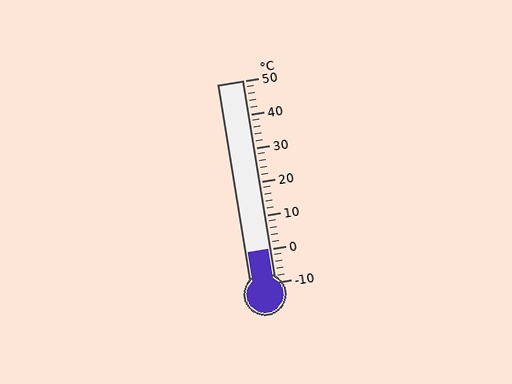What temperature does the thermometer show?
The thermometer shows approximately 0°C.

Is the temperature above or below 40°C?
The temperature is below 40°C.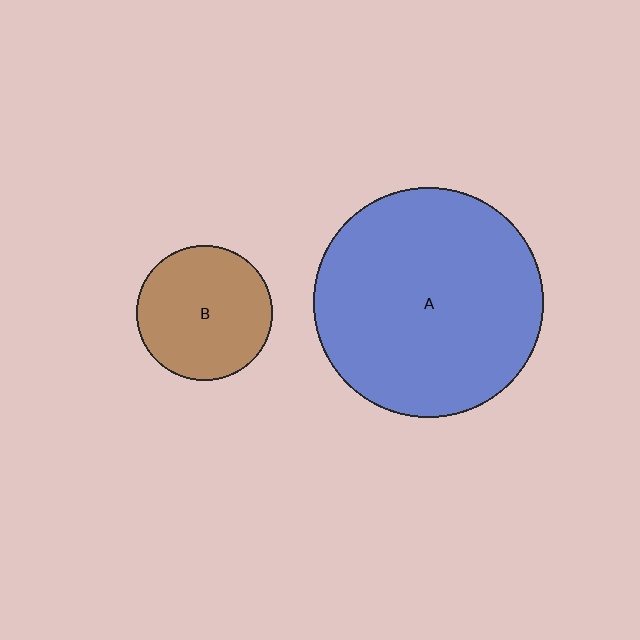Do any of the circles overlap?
No, none of the circles overlap.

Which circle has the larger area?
Circle A (blue).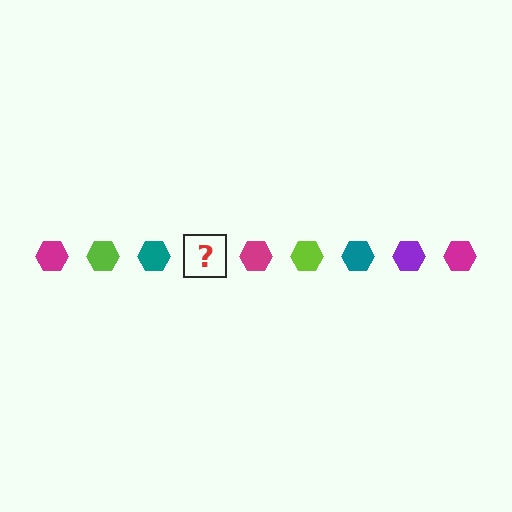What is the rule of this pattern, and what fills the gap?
The rule is that the pattern cycles through magenta, lime, teal, purple hexagons. The gap should be filled with a purple hexagon.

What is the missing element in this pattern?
The missing element is a purple hexagon.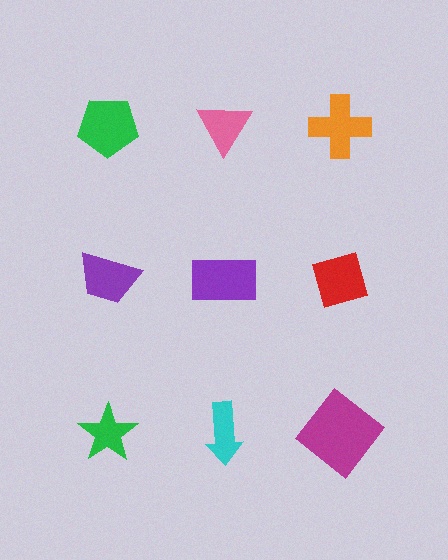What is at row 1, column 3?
An orange cross.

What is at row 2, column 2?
A purple rectangle.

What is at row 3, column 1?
A green star.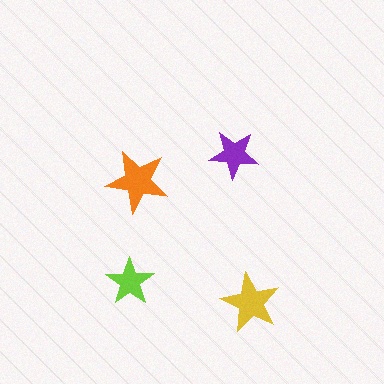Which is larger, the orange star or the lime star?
The orange one.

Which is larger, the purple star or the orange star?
The orange one.